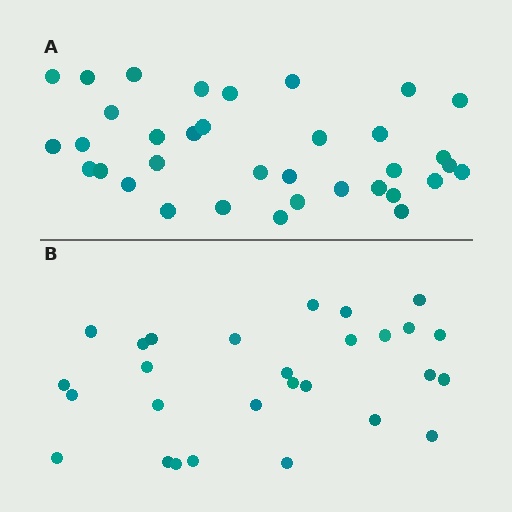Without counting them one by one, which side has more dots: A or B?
Region A (the top region) has more dots.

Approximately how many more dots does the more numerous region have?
Region A has roughly 8 or so more dots than region B.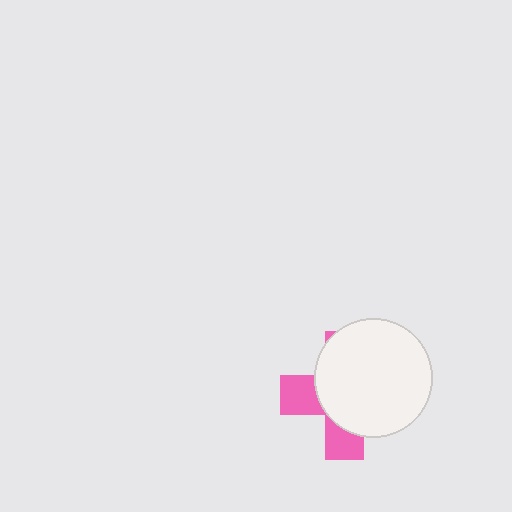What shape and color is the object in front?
The object in front is a white circle.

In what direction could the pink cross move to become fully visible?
The pink cross could move toward the lower-left. That would shift it out from behind the white circle entirely.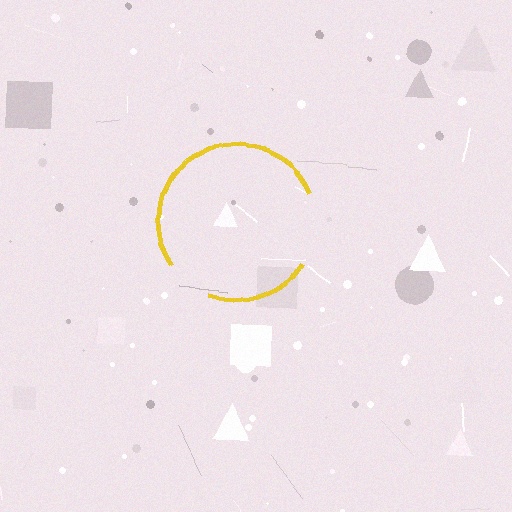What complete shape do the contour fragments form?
The contour fragments form a circle.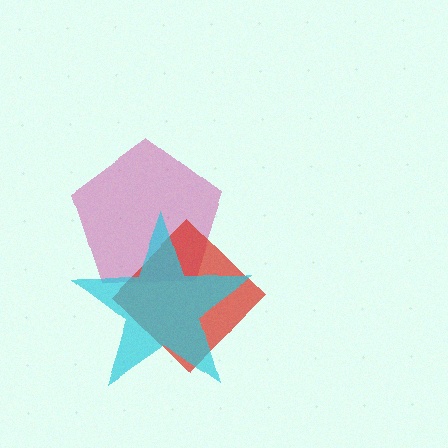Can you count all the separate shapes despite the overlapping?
Yes, there are 3 separate shapes.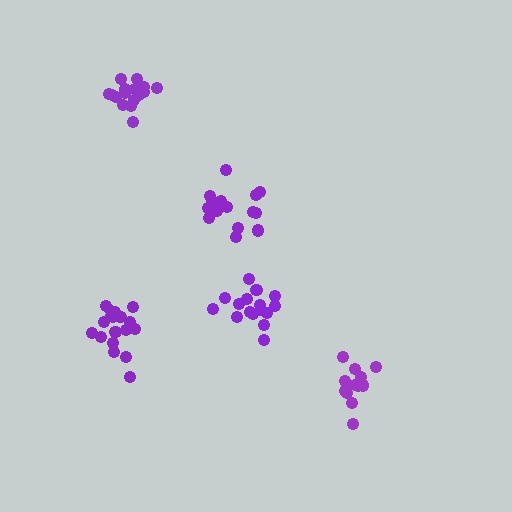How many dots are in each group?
Group 1: 16 dots, Group 2: 18 dots, Group 3: 14 dots, Group 4: 18 dots, Group 5: 15 dots (81 total).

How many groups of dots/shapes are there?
There are 5 groups.